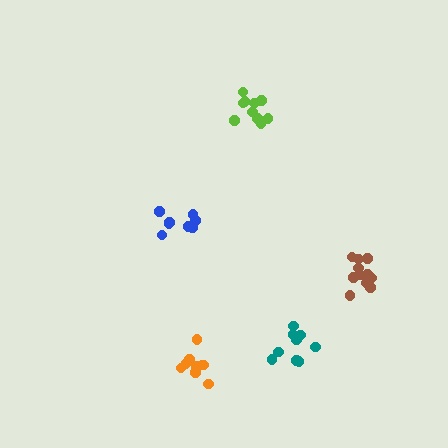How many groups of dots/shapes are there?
There are 5 groups.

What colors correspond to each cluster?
The clusters are colored: orange, blue, lime, teal, brown.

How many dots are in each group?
Group 1: 9 dots, Group 2: 8 dots, Group 3: 10 dots, Group 4: 9 dots, Group 5: 13 dots (49 total).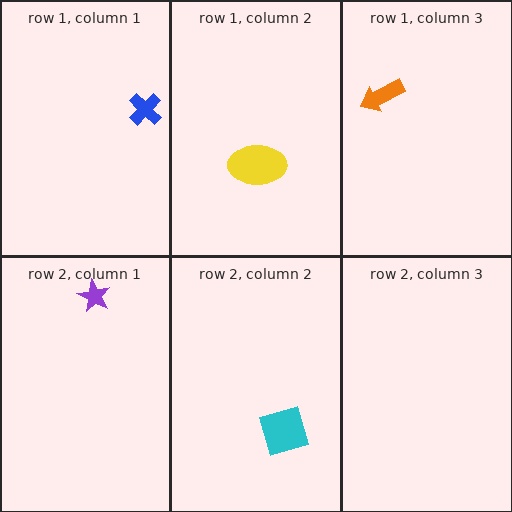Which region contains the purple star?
The row 2, column 1 region.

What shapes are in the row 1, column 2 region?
The yellow ellipse.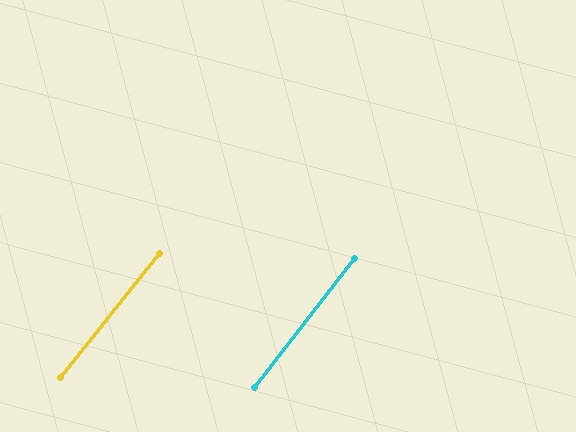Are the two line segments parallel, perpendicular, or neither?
Parallel — their directions differ by only 0.4°.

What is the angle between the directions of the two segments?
Approximately 0 degrees.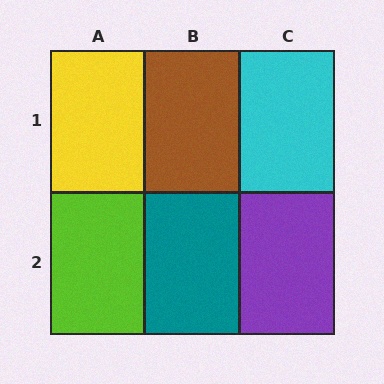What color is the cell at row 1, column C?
Cyan.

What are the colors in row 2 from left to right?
Lime, teal, purple.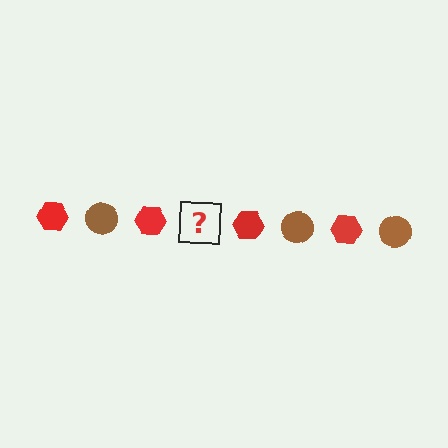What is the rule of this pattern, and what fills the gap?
The rule is that the pattern alternates between red hexagon and brown circle. The gap should be filled with a brown circle.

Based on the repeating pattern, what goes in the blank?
The blank should be a brown circle.